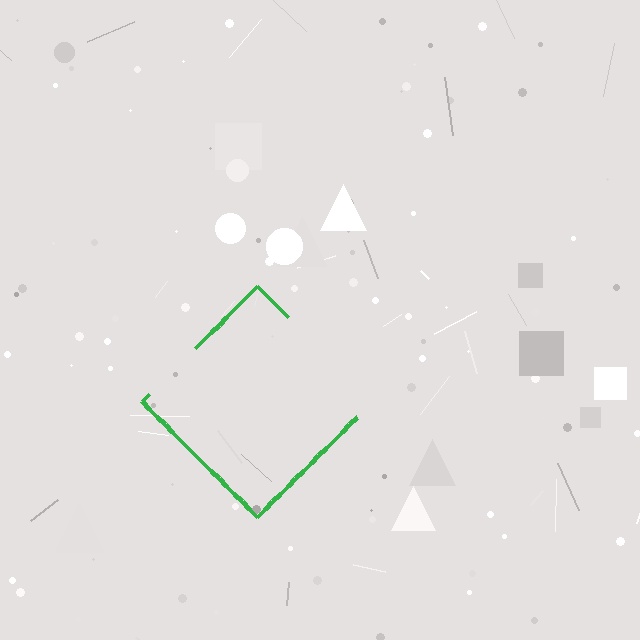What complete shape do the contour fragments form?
The contour fragments form a diamond.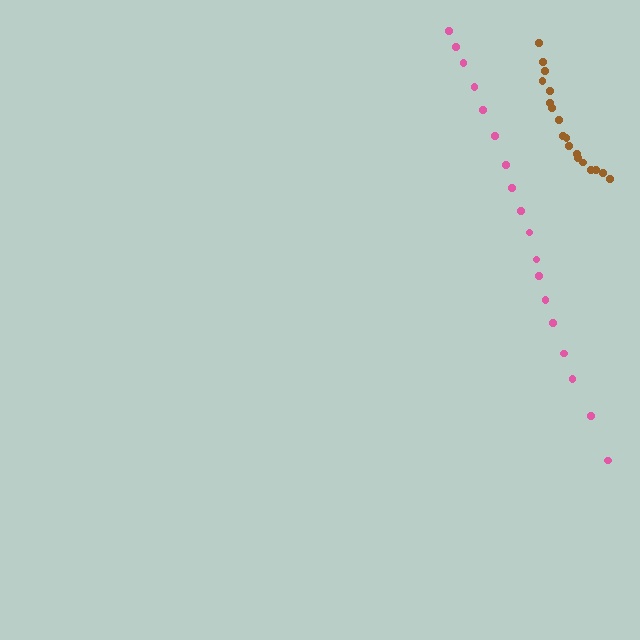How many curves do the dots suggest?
There are 2 distinct paths.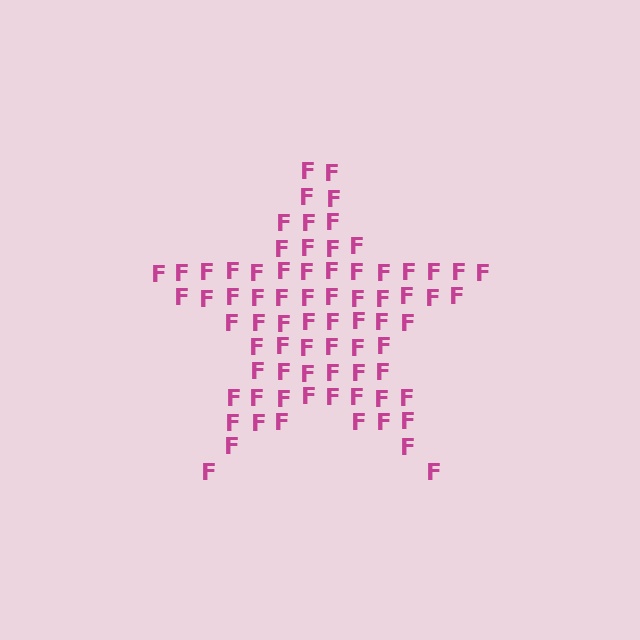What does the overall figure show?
The overall figure shows a star.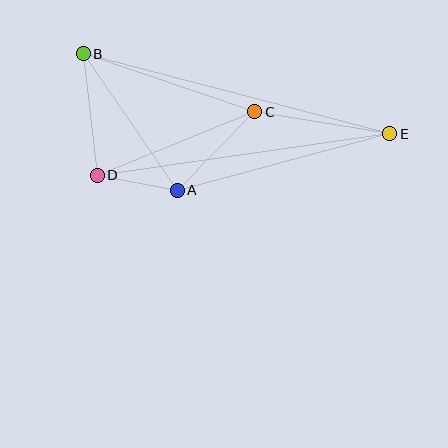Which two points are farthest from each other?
Points B and E are farthest from each other.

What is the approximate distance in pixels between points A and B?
The distance between A and B is approximately 166 pixels.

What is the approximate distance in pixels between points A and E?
The distance between A and E is approximately 220 pixels.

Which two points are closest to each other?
Points A and D are closest to each other.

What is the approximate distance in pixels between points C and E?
The distance between C and E is approximately 137 pixels.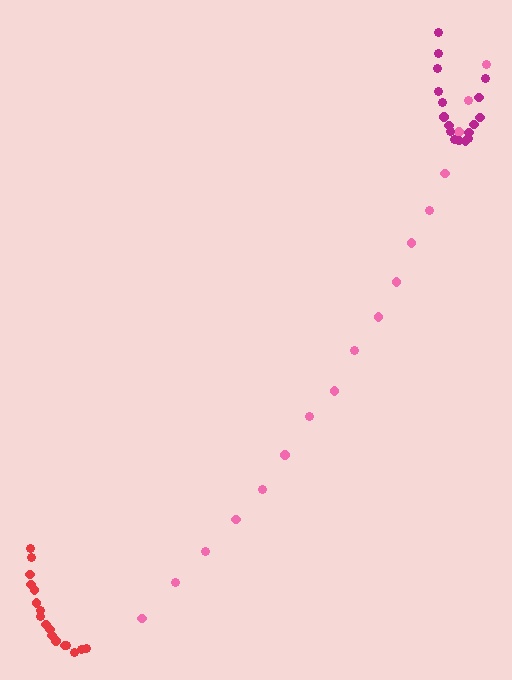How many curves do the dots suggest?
There are 3 distinct paths.